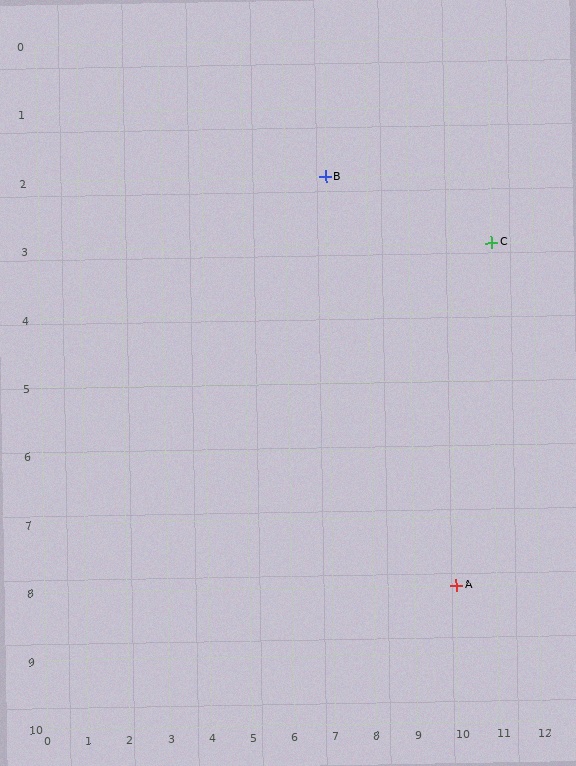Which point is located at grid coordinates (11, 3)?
Point C is at (11, 3).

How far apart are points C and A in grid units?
Points C and A are 1 column and 5 rows apart (about 5.1 grid units diagonally).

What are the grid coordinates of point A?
Point A is at grid coordinates (10, 8).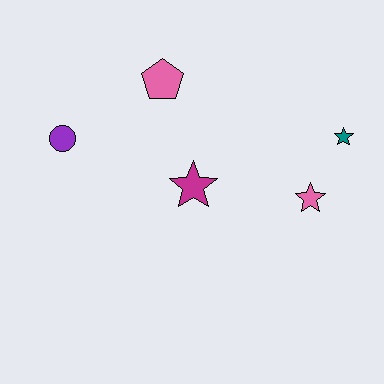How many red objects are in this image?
There are no red objects.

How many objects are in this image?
There are 5 objects.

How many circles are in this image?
There is 1 circle.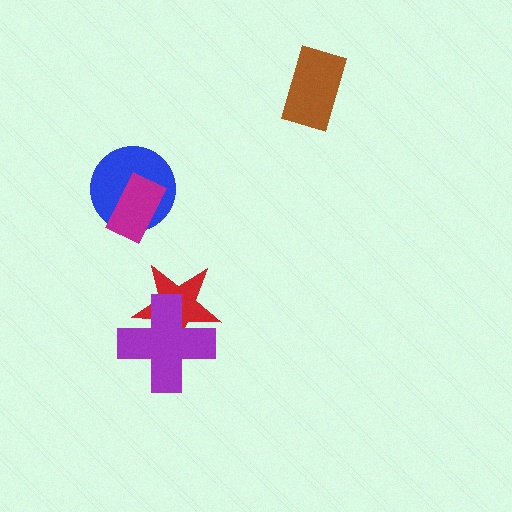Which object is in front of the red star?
The purple cross is in front of the red star.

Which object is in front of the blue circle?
The magenta rectangle is in front of the blue circle.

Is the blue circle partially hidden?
Yes, it is partially covered by another shape.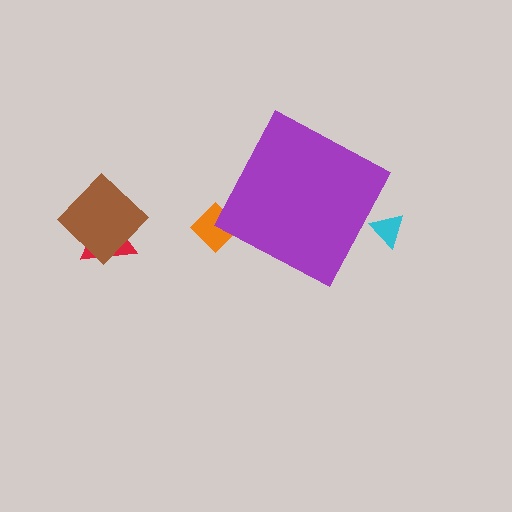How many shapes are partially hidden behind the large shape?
2 shapes are partially hidden.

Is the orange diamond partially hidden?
Yes, the orange diamond is partially hidden behind the purple diamond.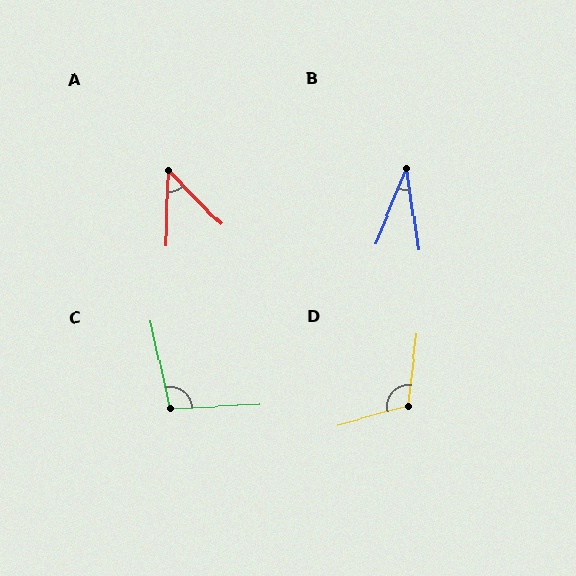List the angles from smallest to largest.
B (31°), A (47°), C (100°), D (113°).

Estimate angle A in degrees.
Approximately 47 degrees.